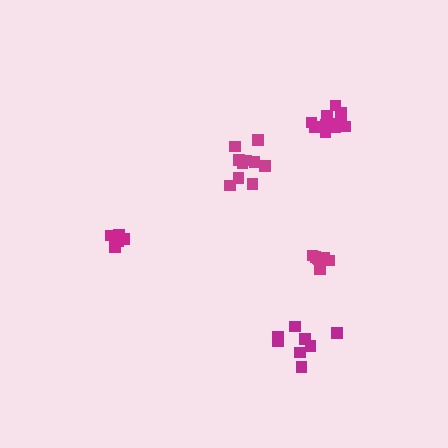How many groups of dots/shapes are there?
There are 5 groups.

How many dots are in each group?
Group 1: 10 dots, Group 2: 8 dots, Group 3: 14 dots, Group 4: 8 dots, Group 5: 8 dots (48 total).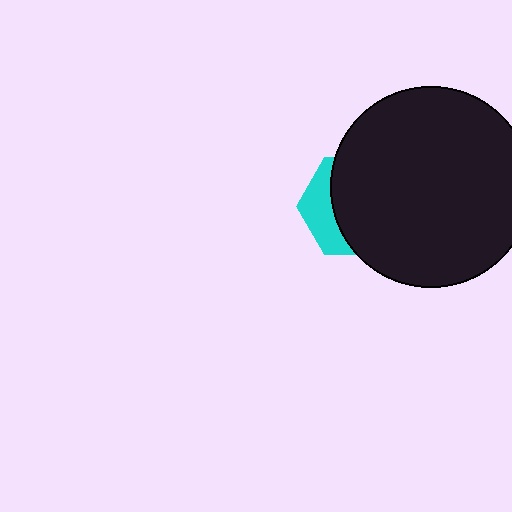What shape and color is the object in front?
The object in front is a black circle.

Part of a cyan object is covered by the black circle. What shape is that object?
It is a hexagon.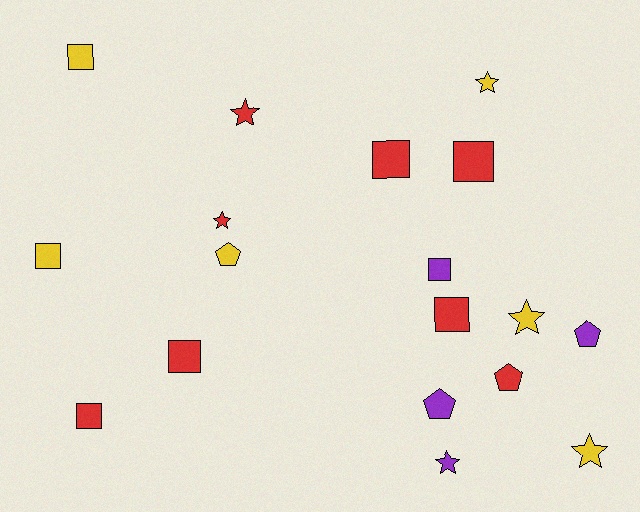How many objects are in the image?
There are 18 objects.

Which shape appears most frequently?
Square, with 8 objects.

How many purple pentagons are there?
There are 2 purple pentagons.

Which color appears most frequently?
Red, with 8 objects.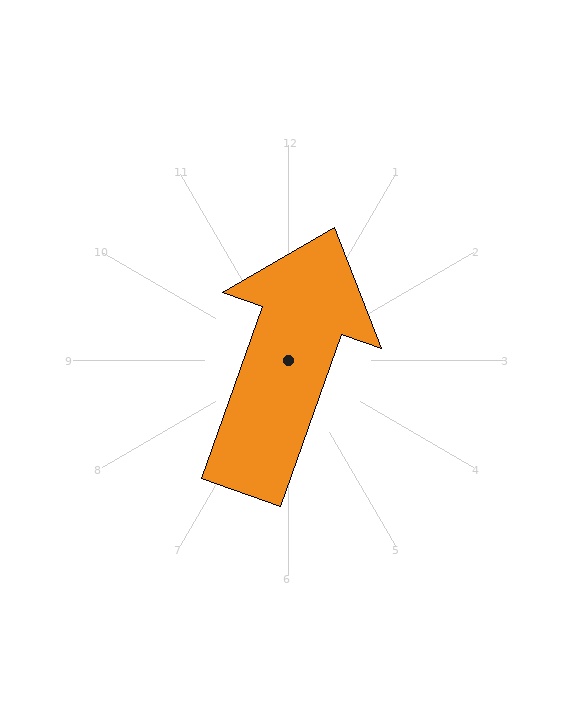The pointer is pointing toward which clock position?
Roughly 1 o'clock.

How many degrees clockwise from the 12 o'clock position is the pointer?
Approximately 19 degrees.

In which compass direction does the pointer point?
North.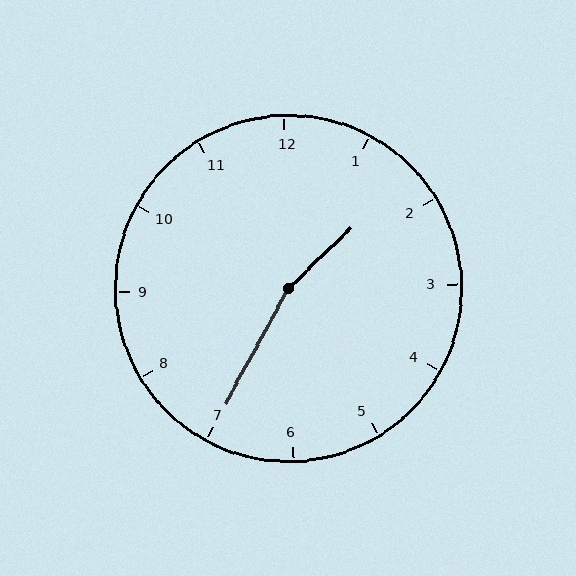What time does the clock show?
1:35.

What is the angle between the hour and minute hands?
Approximately 162 degrees.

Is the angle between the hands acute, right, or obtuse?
It is obtuse.